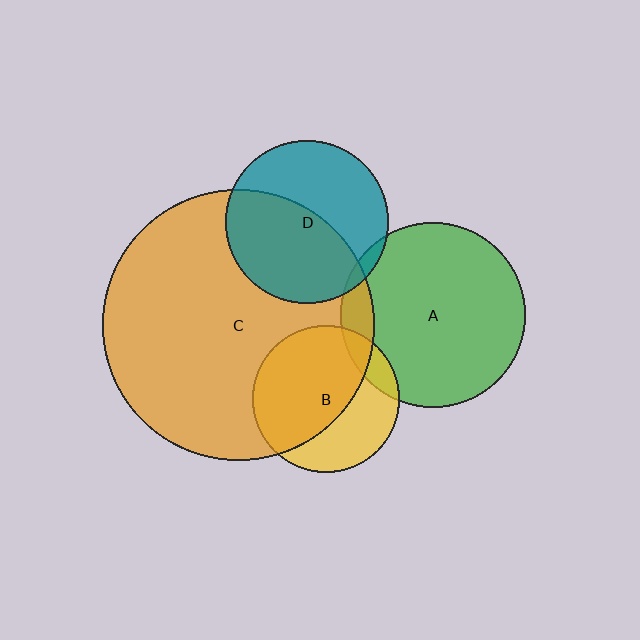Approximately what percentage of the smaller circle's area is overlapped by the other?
Approximately 10%.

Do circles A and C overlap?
Yes.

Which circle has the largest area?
Circle C (orange).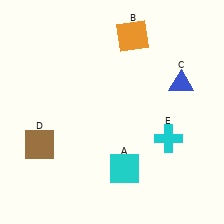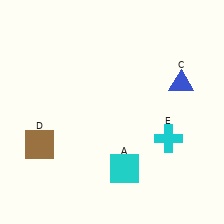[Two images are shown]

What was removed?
The orange square (B) was removed in Image 2.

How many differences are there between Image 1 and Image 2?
There is 1 difference between the two images.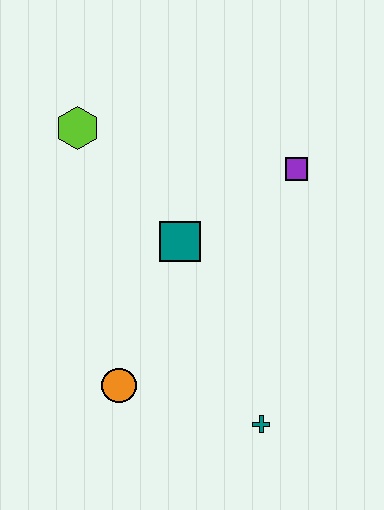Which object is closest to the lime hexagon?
The teal square is closest to the lime hexagon.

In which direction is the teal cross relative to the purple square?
The teal cross is below the purple square.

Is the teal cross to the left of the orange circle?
No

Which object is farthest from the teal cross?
The lime hexagon is farthest from the teal cross.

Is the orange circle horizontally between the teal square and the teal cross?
No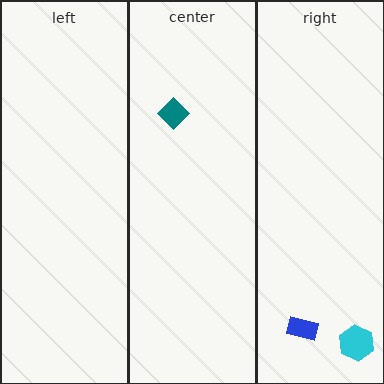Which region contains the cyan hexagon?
The right region.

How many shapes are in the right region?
2.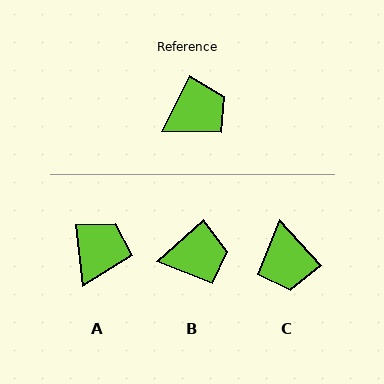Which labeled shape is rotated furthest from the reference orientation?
C, about 111 degrees away.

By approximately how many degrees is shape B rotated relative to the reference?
Approximately 22 degrees clockwise.